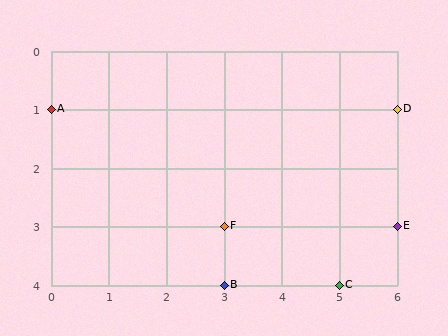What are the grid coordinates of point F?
Point F is at grid coordinates (3, 3).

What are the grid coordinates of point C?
Point C is at grid coordinates (5, 4).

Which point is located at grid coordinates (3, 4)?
Point B is at (3, 4).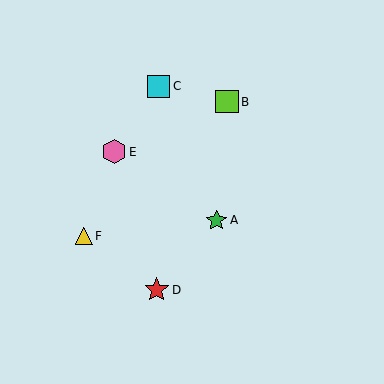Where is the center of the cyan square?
The center of the cyan square is at (159, 86).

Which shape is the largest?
The red star (labeled D) is the largest.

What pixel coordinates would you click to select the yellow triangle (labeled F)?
Click at (84, 236) to select the yellow triangle F.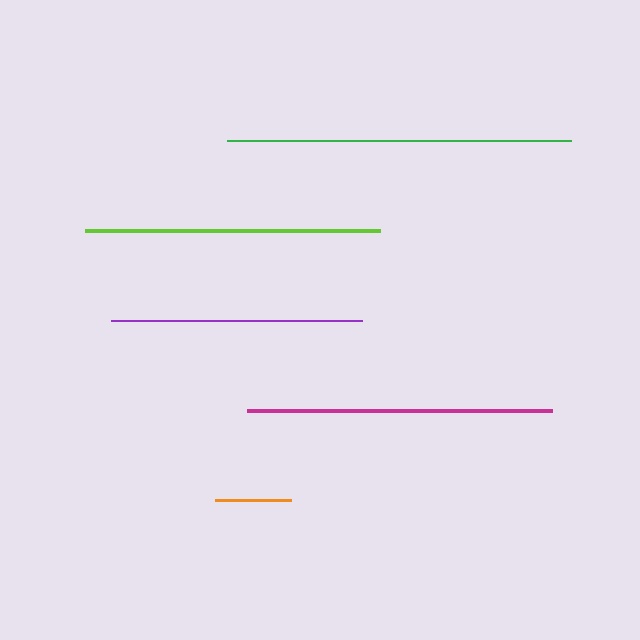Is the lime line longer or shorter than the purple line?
The lime line is longer than the purple line.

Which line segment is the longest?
The green line is the longest at approximately 344 pixels.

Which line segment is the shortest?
The orange line is the shortest at approximately 76 pixels.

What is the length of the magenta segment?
The magenta segment is approximately 305 pixels long.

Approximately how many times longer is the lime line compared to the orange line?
The lime line is approximately 3.9 times the length of the orange line.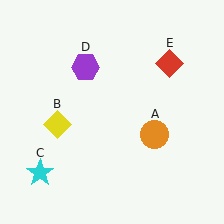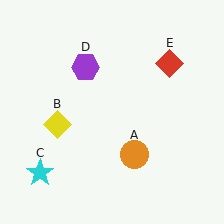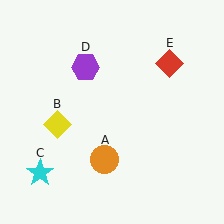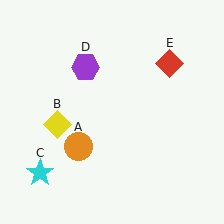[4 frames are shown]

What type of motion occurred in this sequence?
The orange circle (object A) rotated clockwise around the center of the scene.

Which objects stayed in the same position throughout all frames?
Yellow diamond (object B) and cyan star (object C) and purple hexagon (object D) and red diamond (object E) remained stationary.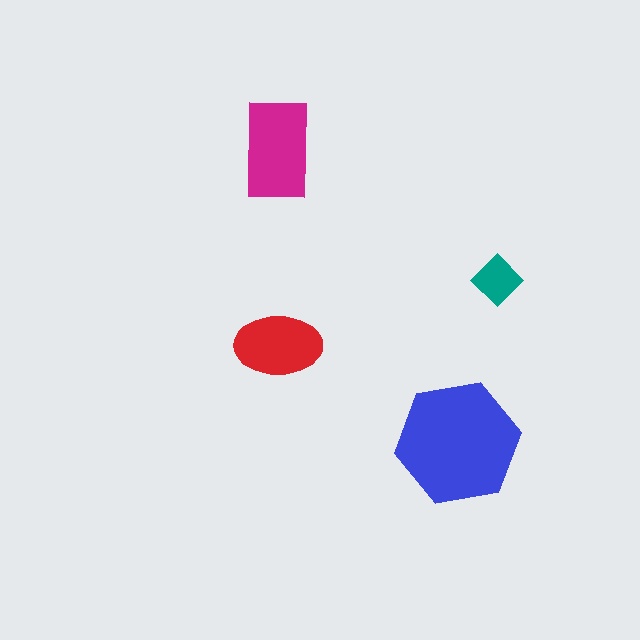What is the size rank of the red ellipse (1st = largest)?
3rd.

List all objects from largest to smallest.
The blue hexagon, the magenta rectangle, the red ellipse, the teal diamond.